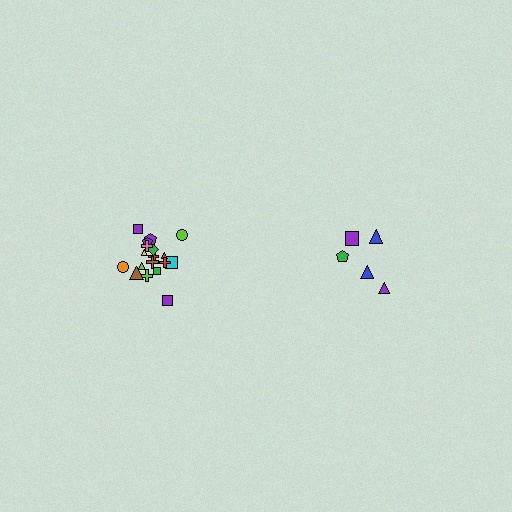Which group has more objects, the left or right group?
The left group.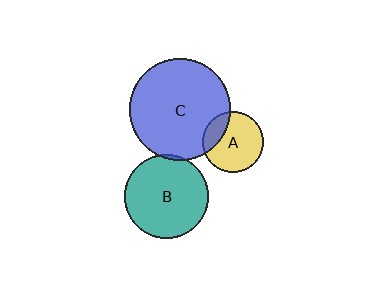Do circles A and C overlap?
Yes.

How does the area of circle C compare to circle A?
Approximately 2.8 times.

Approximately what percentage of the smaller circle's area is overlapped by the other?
Approximately 25%.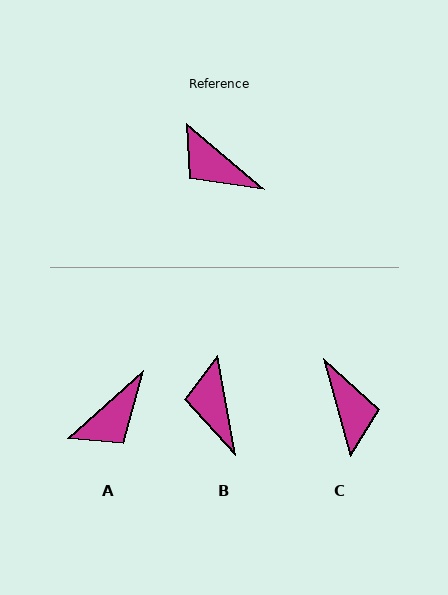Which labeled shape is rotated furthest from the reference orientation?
C, about 146 degrees away.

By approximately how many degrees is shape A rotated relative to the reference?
Approximately 83 degrees counter-clockwise.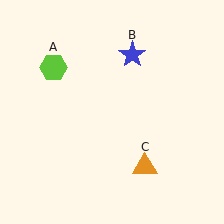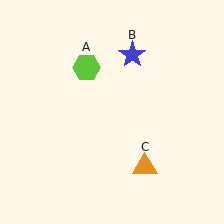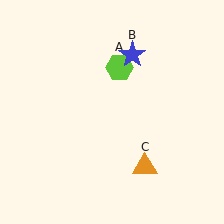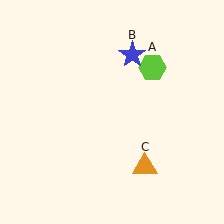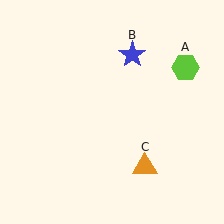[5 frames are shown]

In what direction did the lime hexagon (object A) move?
The lime hexagon (object A) moved right.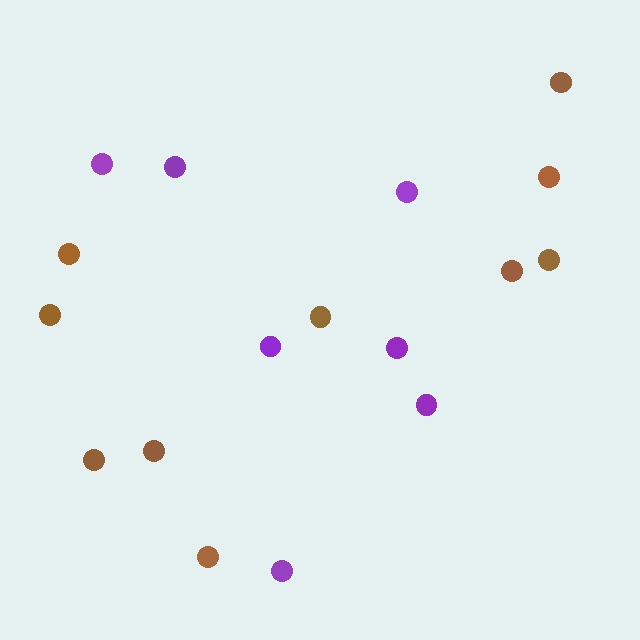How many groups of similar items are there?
There are 2 groups: one group of brown circles (10) and one group of purple circles (7).